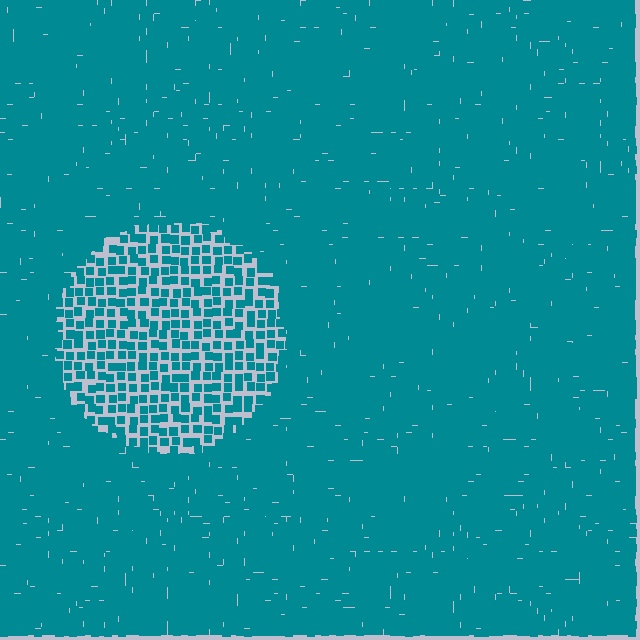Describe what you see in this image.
The image contains small teal elements arranged at two different densities. A circle-shaped region is visible where the elements are less densely packed than the surrounding area.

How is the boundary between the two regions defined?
The boundary is defined by a change in element density (approximately 2.3x ratio). All elements are the same color, size, and shape.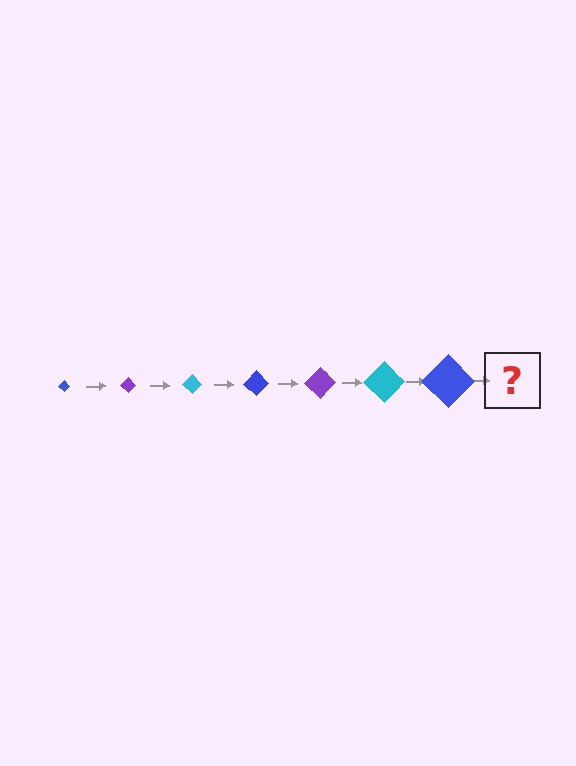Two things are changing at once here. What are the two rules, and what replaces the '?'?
The two rules are that the diamond grows larger each step and the color cycles through blue, purple, and cyan. The '?' should be a purple diamond, larger than the previous one.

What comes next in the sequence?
The next element should be a purple diamond, larger than the previous one.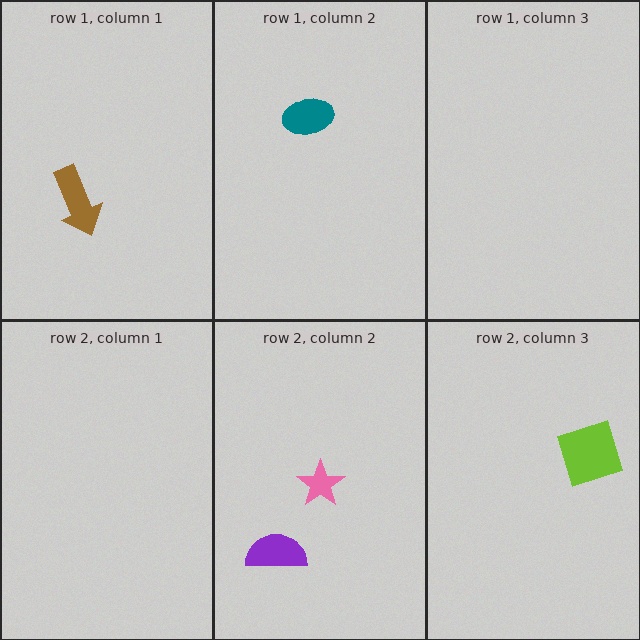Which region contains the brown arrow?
The row 1, column 1 region.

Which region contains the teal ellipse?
The row 1, column 2 region.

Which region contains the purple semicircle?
The row 2, column 2 region.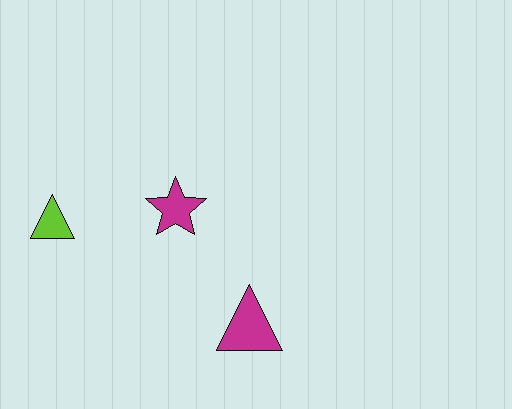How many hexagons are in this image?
There are no hexagons.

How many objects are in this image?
There are 3 objects.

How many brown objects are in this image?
There are no brown objects.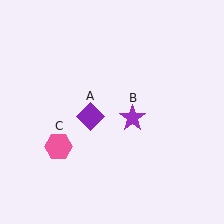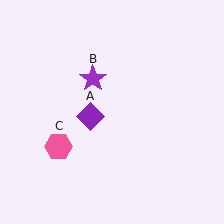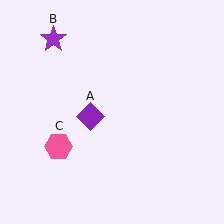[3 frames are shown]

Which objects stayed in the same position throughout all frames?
Purple diamond (object A) and pink hexagon (object C) remained stationary.